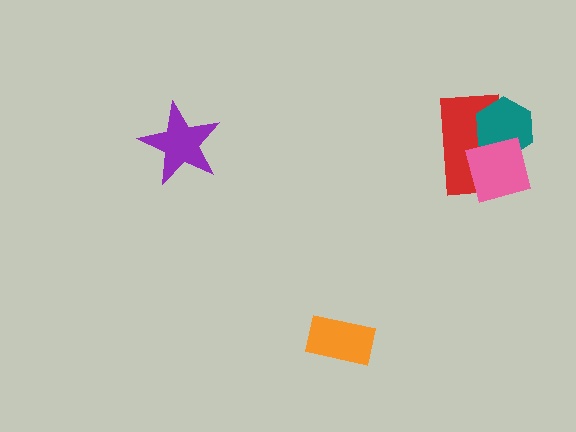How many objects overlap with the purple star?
0 objects overlap with the purple star.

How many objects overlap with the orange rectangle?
0 objects overlap with the orange rectangle.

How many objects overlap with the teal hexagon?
2 objects overlap with the teal hexagon.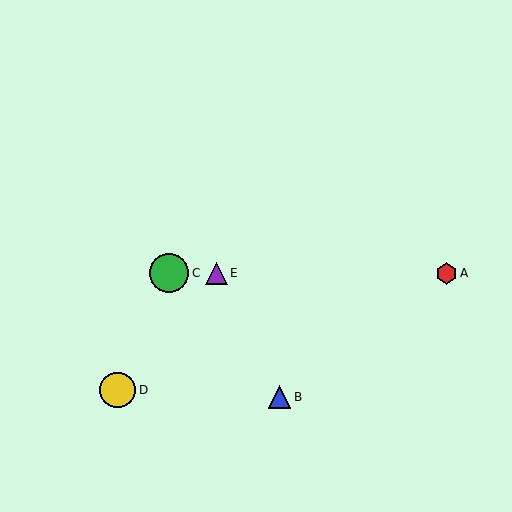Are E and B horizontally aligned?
No, E is at y≈273 and B is at y≈397.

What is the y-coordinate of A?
Object A is at y≈273.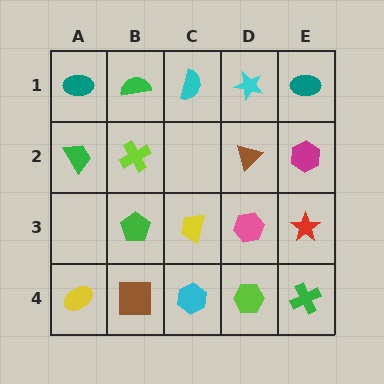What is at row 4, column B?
A brown square.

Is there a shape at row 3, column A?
No, that cell is empty.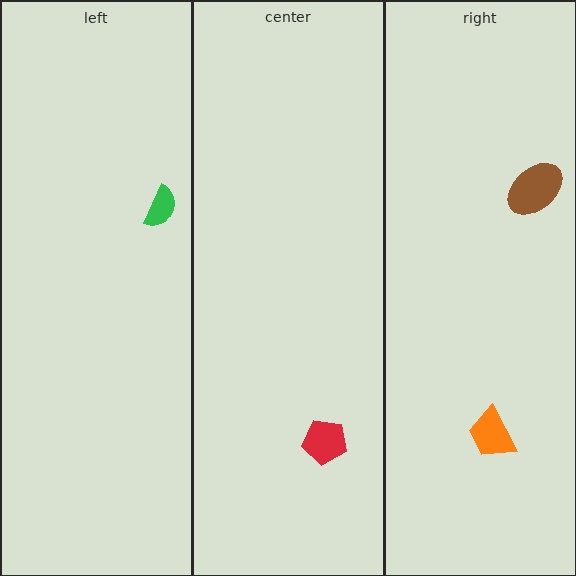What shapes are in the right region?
The orange trapezoid, the brown ellipse.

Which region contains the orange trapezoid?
The right region.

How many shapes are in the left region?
1.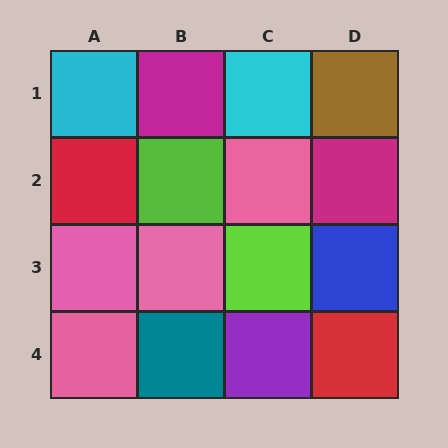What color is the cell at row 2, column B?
Lime.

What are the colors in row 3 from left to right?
Pink, pink, lime, blue.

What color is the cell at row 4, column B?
Teal.